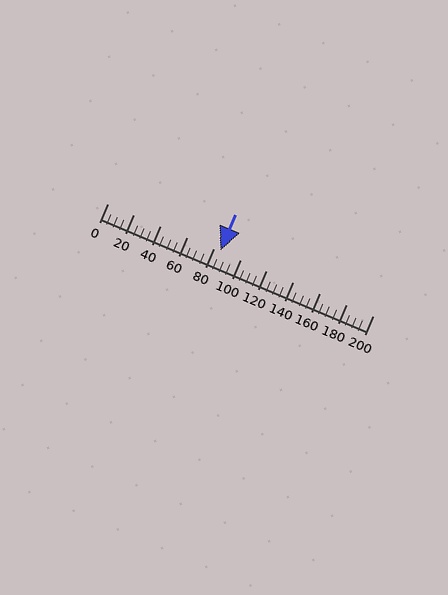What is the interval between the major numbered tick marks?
The major tick marks are spaced 20 units apart.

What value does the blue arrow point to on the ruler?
The blue arrow points to approximately 85.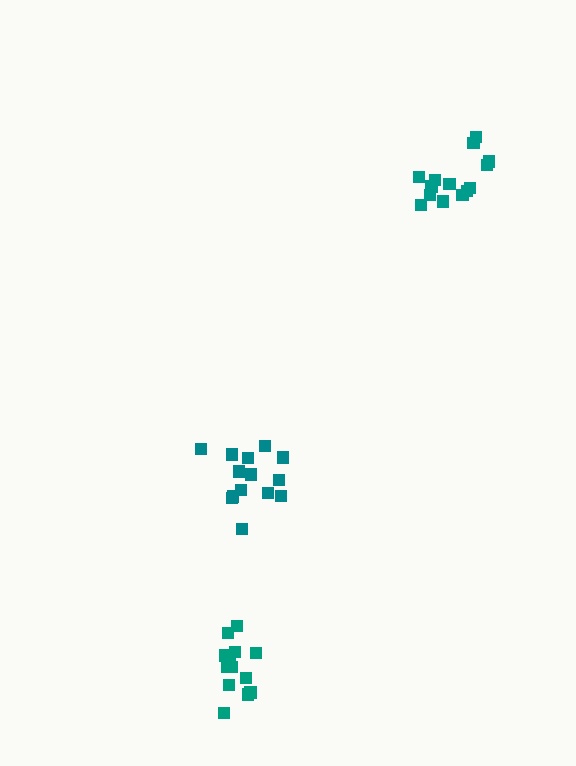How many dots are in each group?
Group 1: 15 dots, Group 2: 14 dots, Group 3: 13 dots (42 total).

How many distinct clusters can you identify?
There are 3 distinct clusters.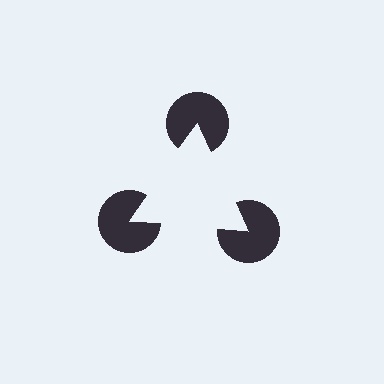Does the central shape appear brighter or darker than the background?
It typically appears slightly brighter than the background, even though no actual brightness change is drawn.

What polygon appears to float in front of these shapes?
An illusory triangle — its edges are inferred from the aligned wedge cuts in the pac-man discs, not physically drawn.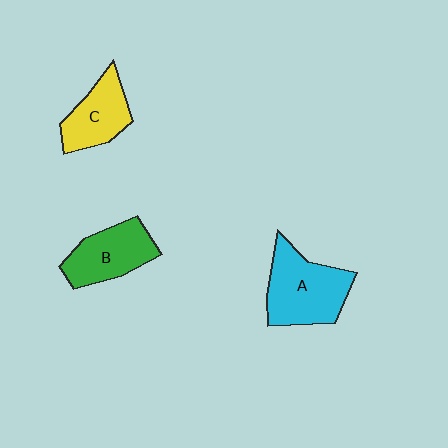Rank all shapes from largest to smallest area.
From largest to smallest: A (cyan), B (green), C (yellow).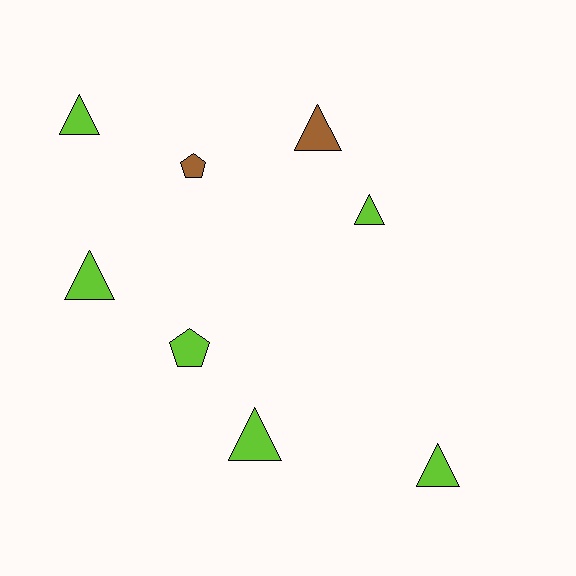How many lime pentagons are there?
There is 1 lime pentagon.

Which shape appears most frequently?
Triangle, with 6 objects.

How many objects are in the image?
There are 8 objects.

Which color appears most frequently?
Lime, with 6 objects.